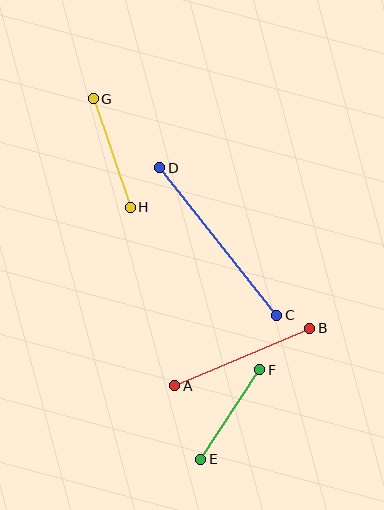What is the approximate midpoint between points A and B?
The midpoint is at approximately (242, 357) pixels.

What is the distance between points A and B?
The distance is approximately 146 pixels.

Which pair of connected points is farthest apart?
Points C and D are farthest apart.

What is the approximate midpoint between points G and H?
The midpoint is at approximately (112, 153) pixels.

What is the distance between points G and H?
The distance is approximately 114 pixels.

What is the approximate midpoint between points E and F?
The midpoint is at approximately (230, 415) pixels.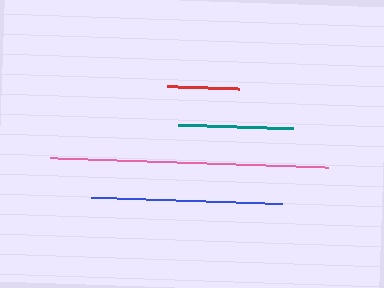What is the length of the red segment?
The red segment is approximately 72 pixels long.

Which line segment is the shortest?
The red line is the shortest at approximately 72 pixels.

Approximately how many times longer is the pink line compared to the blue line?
The pink line is approximately 1.5 times the length of the blue line.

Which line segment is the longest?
The pink line is the longest at approximately 278 pixels.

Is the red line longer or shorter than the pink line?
The pink line is longer than the red line.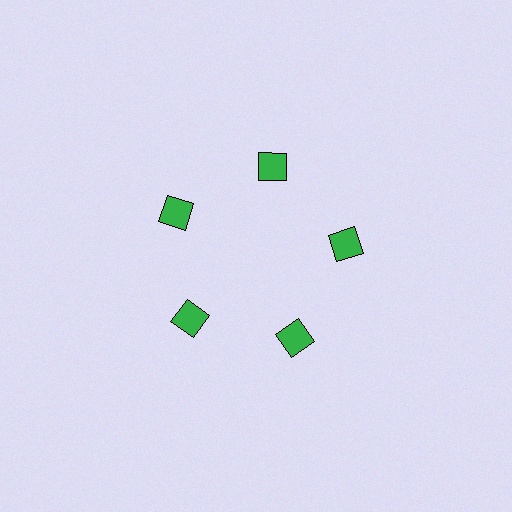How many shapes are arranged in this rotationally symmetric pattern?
There are 5 shapes, arranged in 5 groups of 1.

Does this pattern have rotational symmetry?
Yes, this pattern has 5-fold rotational symmetry. It looks the same after rotating 72 degrees around the center.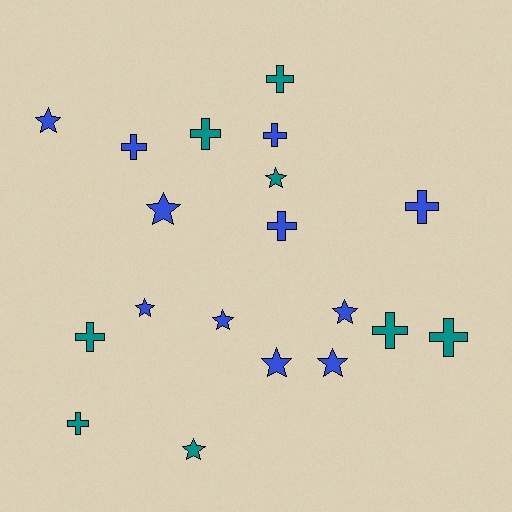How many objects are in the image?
There are 19 objects.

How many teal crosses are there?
There are 6 teal crosses.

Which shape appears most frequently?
Cross, with 10 objects.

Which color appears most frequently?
Blue, with 11 objects.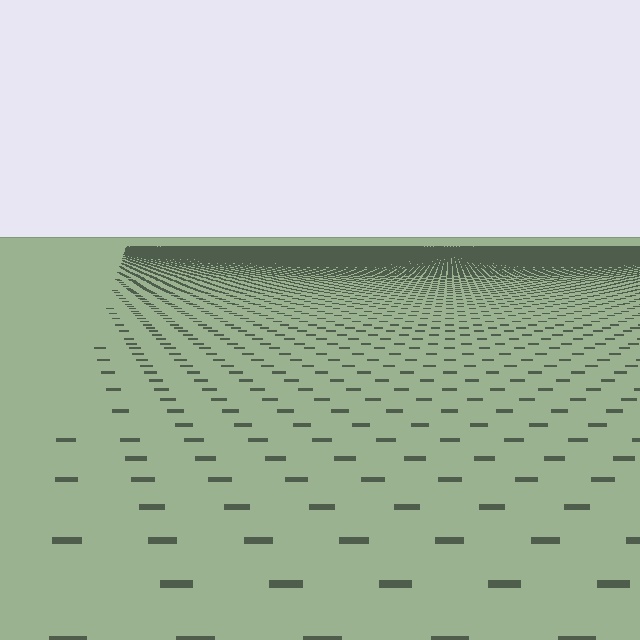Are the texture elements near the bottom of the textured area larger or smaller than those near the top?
Larger. Near the bottom, elements are closer to the viewer and appear at a bigger on-screen size.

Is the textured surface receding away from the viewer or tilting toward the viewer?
The surface is receding away from the viewer. Texture elements get smaller and denser toward the top.